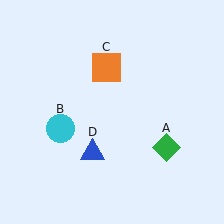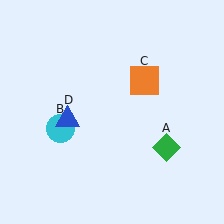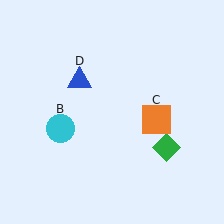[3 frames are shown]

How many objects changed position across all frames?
2 objects changed position: orange square (object C), blue triangle (object D).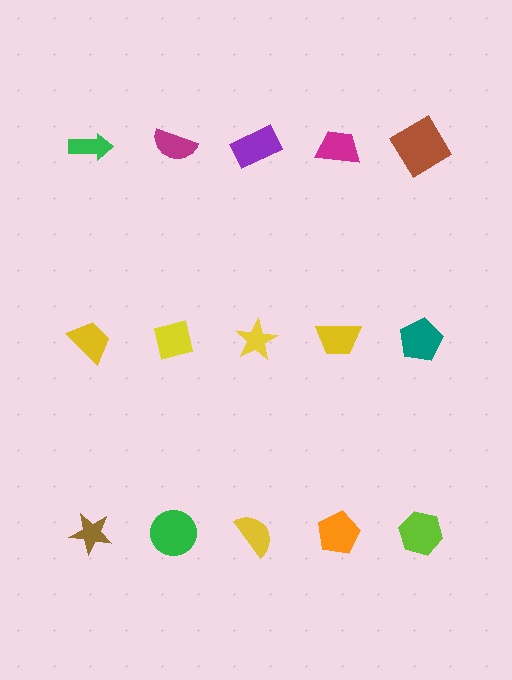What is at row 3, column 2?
A green circle.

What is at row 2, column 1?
A yellow trapezoid.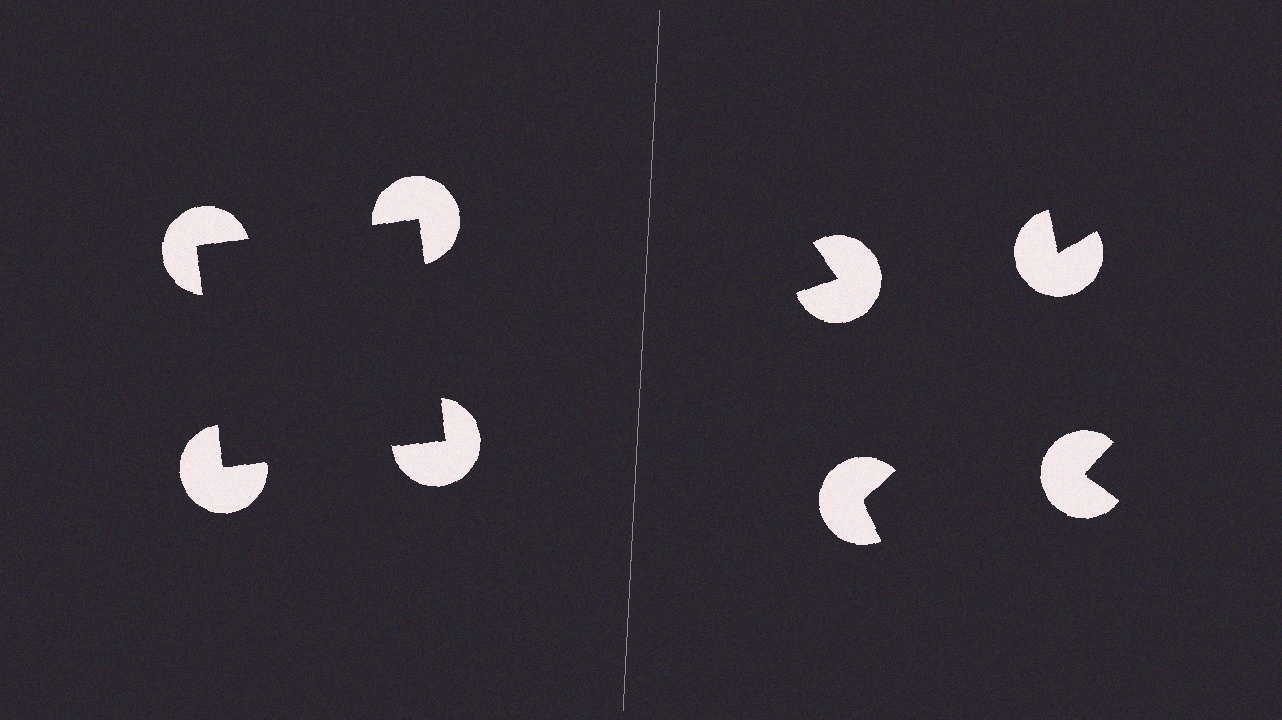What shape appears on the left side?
An illusory square.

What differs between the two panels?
The pac-man discs are positioned identically on both sides; only the wedge orientations differ. On the left they align to a square; on the right they are misaligned.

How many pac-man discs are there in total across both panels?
8 — 4 on each side.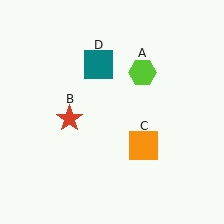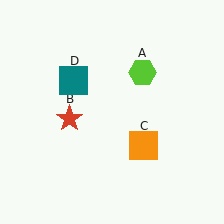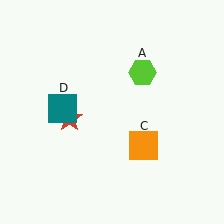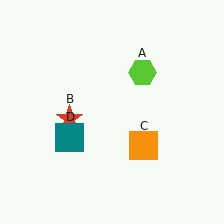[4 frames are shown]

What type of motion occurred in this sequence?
The teal square (object D) rotated counterclockwise around the center of the scene.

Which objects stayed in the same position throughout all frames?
Lime hexagon (object A) and red star (object B) and orange square (object C) remained stationary.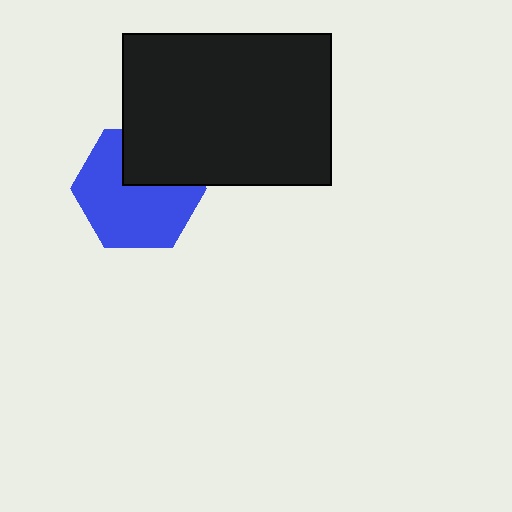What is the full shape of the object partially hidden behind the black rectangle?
The partially hidden object is a blue hexagon.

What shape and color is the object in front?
The object in front is a black rectangle.